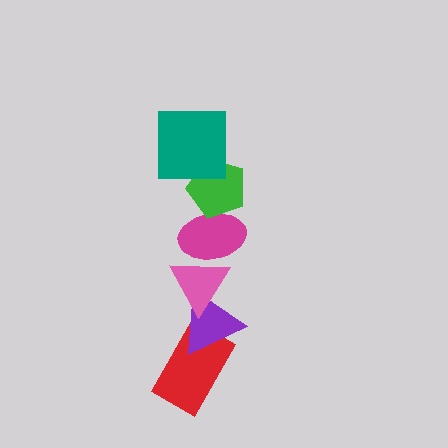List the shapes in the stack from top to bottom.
From top to bottom: the teal square, the green pentagon, the magenta ellipse, the pink triangle, the purple triangle, the red rectangle.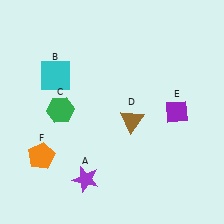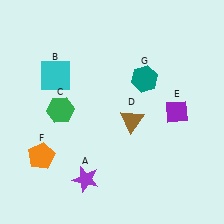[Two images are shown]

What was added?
A teal hexagon (G) was added in Image 2.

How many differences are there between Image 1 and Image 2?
There is 1 difference between the two images.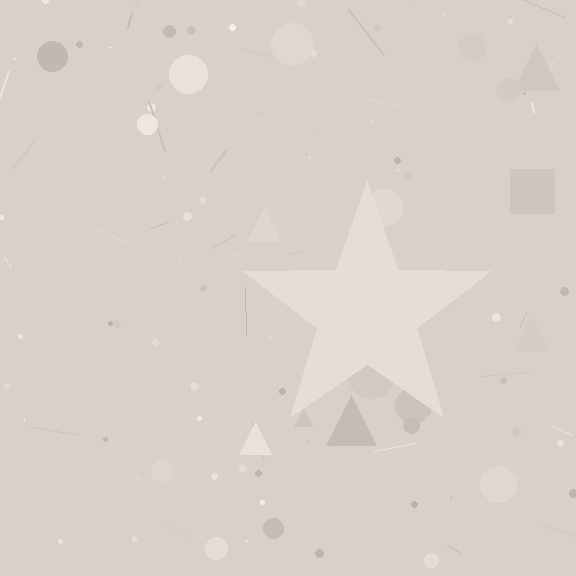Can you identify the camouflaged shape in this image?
The camouflaged shape is a star.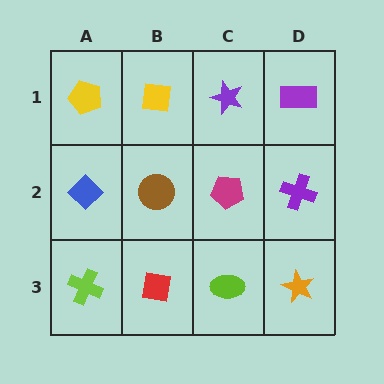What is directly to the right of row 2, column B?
A magenta pentagon.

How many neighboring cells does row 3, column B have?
3.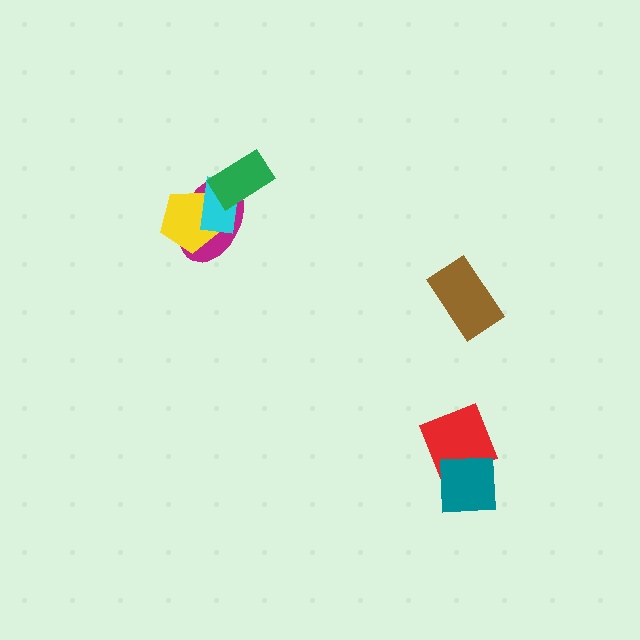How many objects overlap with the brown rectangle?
0 objects overlap with the brown rectangle.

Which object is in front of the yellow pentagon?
The cyan rectangle is in front of the yellow pentagon.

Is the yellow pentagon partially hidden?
Yes, it is partially covered by another shape.